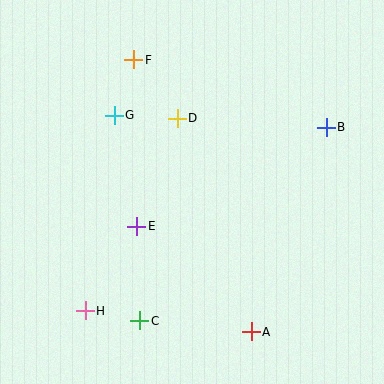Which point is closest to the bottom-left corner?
Point H is closest to the bottom-left corner.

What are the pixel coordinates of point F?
Point F is at (134, 60).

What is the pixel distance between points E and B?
The distance between E and B is 214 pixels.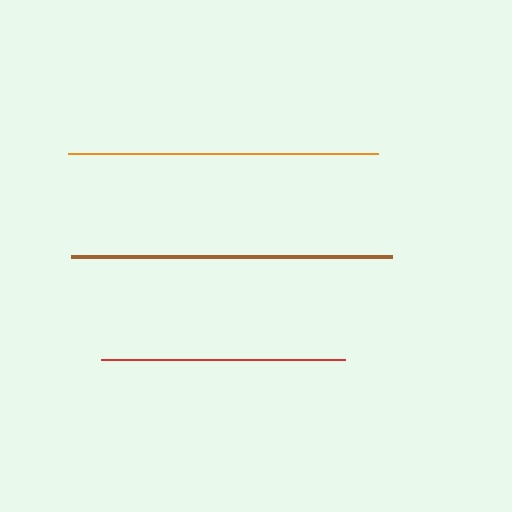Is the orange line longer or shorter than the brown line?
The brown line is longer than the orange line.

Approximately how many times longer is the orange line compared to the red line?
The orange line is approximately 1.3 times the length of the red line.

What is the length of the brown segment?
The brown segment is approximately 321 pixels long.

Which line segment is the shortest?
The red line is the shortest at approximately 244 pixels.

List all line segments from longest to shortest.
From longest to shortest: brown, orange, red.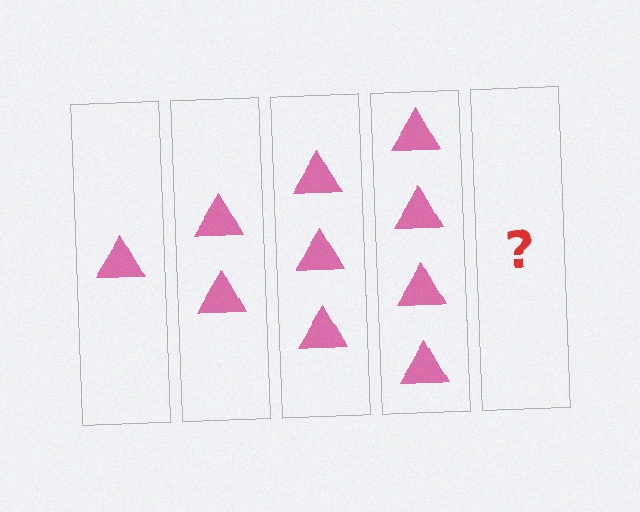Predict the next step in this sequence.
The next step is 5 triangles.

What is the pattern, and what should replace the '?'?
The pattern is that each step adds one more triangle. The '?' should be 5 triangles.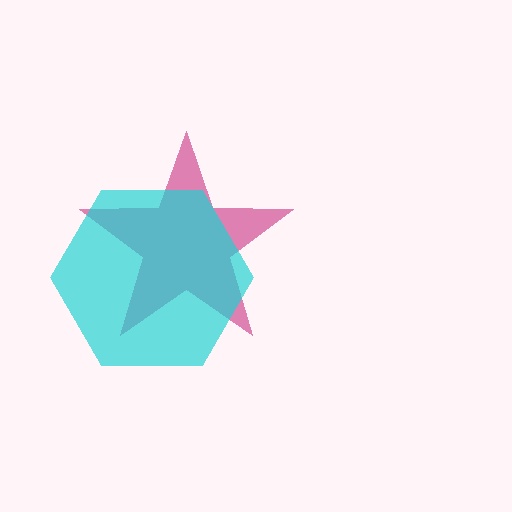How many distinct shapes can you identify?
There are 2 distinct shapes: a magenta star, a cyan hexagon.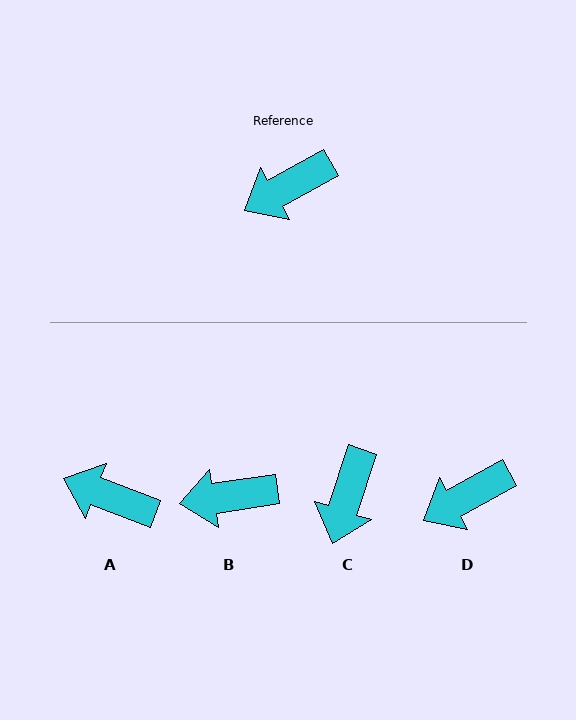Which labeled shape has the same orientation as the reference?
D.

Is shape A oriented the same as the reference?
No, it is off by about 50 degrees.